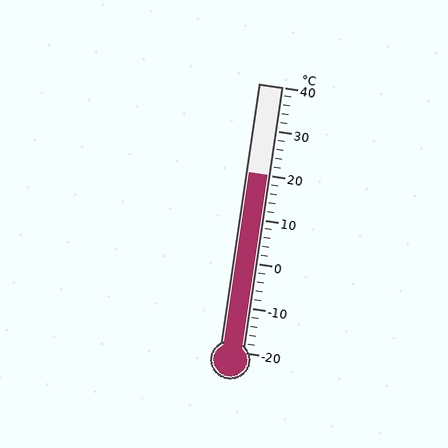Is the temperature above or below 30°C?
The temperature is below 30°C.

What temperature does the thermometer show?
The thermometer shows approximately 20°C.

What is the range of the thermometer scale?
The thermometer scale ranges from -20°C to 40°C.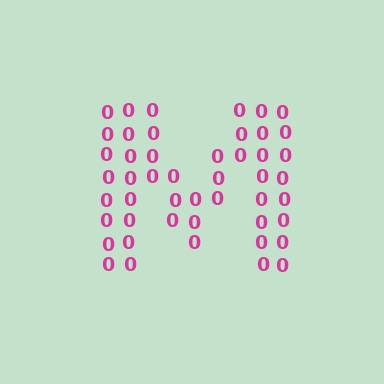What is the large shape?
The large shape is the letter M.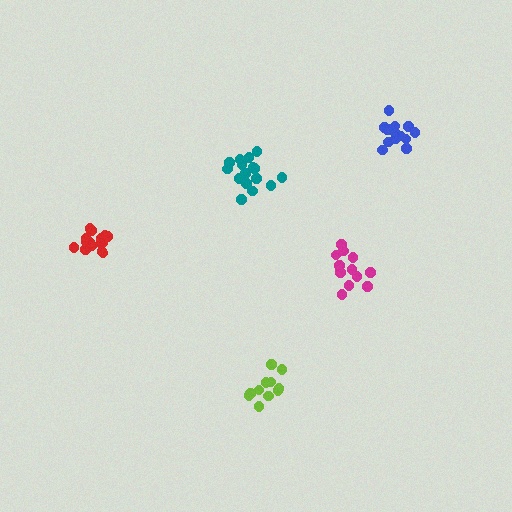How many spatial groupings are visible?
There are 5 spatial groupings.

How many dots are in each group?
Group 1: 15 dots, Group 2: 15 dots, Group 3: 11 dots, Group 4: 13 dots, Group 5: 16 dots (70 total).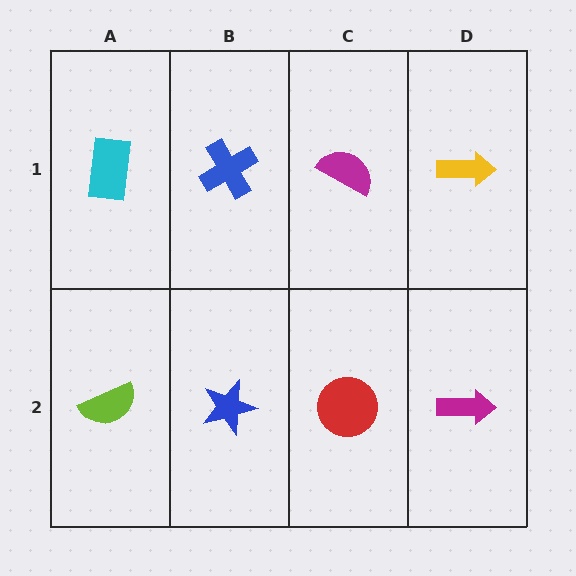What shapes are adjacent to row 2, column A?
A cyan rectangle (row 1, column A), a blue star (row 2, column B).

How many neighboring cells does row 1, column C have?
3.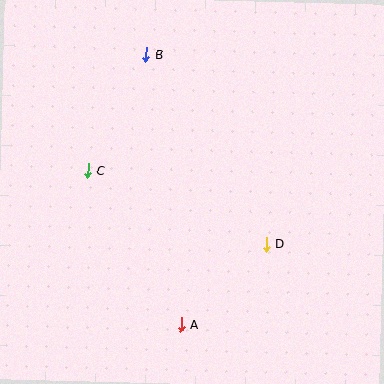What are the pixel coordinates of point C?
Point C is at (88, 171).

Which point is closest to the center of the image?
Point D at (266, 244) is closest to the center.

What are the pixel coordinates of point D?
Point D is at (266, 244).